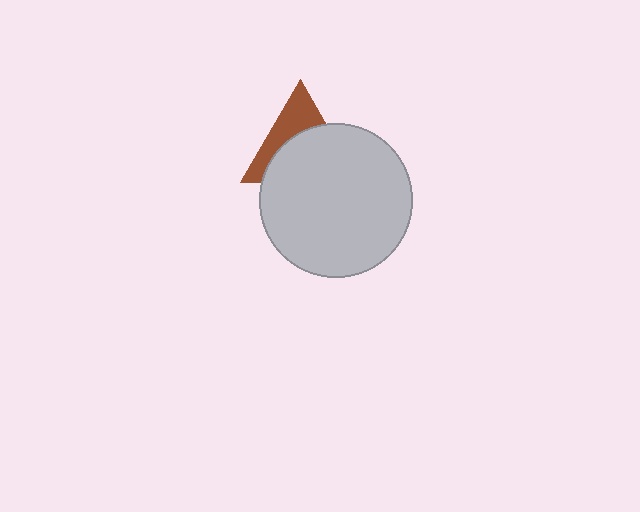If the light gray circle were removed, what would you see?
You would see the complete brown triangle.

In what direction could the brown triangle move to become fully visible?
The brown triangle could move up. That would shift it out from behind the light gray circle entirely.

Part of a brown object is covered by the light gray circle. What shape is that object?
It is a triangle.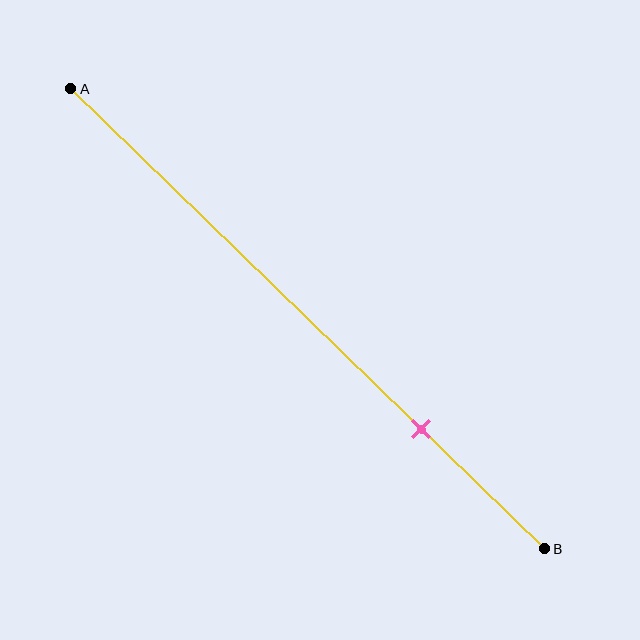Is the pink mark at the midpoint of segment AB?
No, the mark is at about 75% from A, not at the 50% midpoint.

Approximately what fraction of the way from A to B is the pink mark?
The pink mark is approximately 75% of the way from A to B.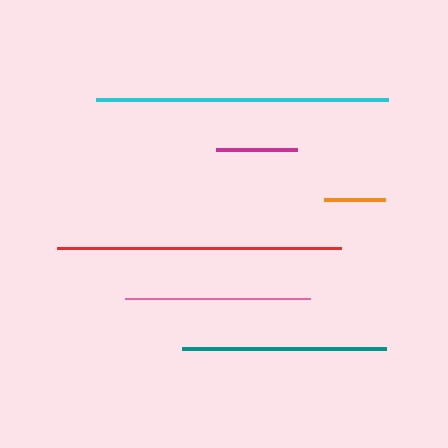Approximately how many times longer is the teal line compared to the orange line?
The teal line is approximately 3.4 times the length of the orange line.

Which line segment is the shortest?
The orange line is the shortest at approximately 60 pixels.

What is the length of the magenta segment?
The magenta segment is approximately 82 pixels long.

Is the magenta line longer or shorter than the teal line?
The teal line is longer than the magenta line.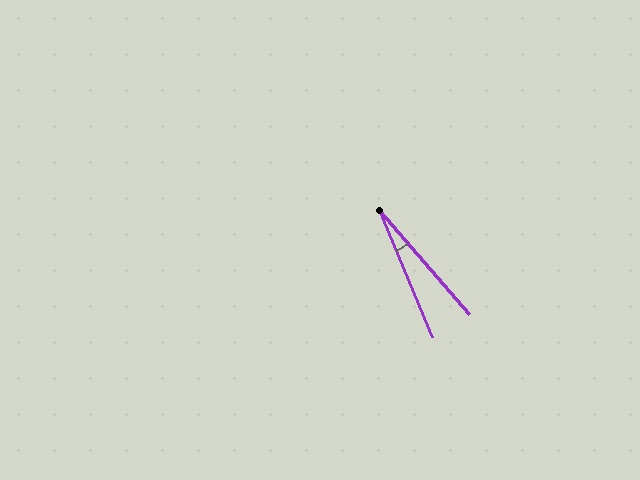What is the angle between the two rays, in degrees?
Approximately 18 degrees.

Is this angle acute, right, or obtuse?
It is acute.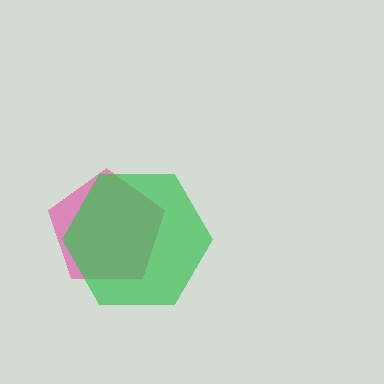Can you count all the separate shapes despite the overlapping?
Yes, there are 2 separate shapes.